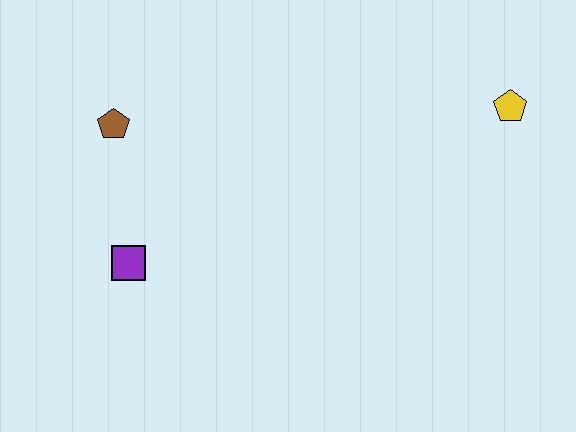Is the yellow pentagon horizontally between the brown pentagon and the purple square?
No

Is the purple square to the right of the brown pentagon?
Yes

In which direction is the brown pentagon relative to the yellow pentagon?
The brown pentagon is to the left of the yellow pentagon.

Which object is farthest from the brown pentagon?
The yellow pentagon is farthest from the brown pentagon.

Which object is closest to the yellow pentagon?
The brown pentagon is closest to the yellow pentagon.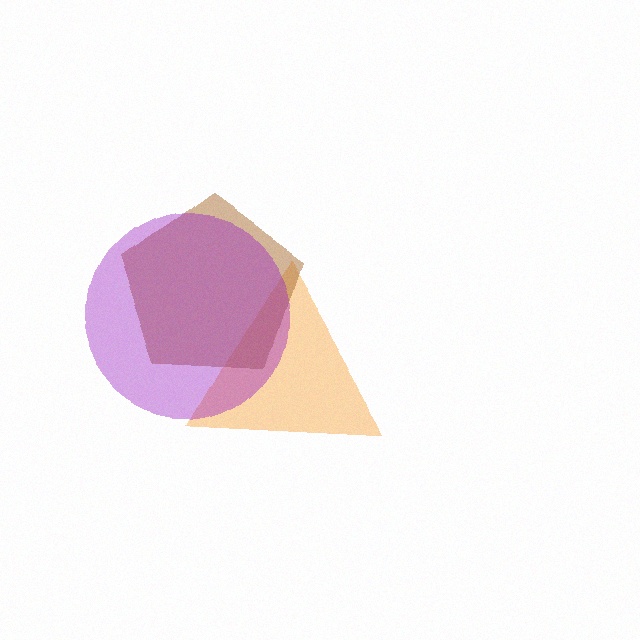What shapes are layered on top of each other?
The layered shapes are: an orange triangle, a brown pentagon, a purple circle.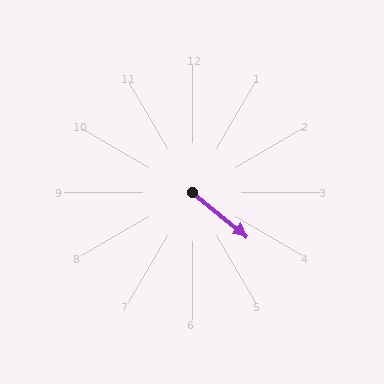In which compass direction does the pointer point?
Southeast.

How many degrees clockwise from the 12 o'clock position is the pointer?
Approximately 129 degrees.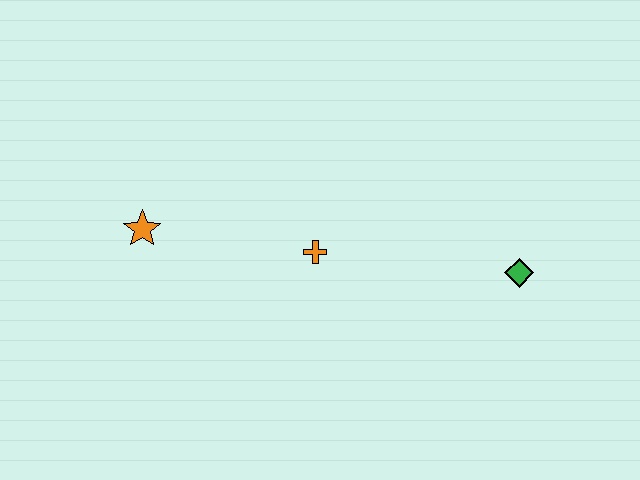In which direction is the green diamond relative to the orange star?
The green diamond is to the right of the orange star.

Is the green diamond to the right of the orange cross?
Yes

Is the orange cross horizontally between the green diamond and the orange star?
Yes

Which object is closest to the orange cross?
The orange star is closest to the orange cross.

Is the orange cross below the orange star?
Yes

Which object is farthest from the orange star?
The green diamond is farthest from the orange star.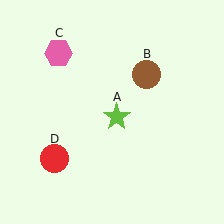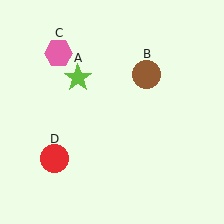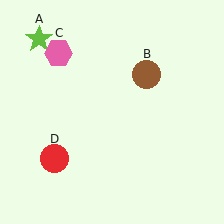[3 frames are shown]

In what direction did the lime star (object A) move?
The lime star (object A) moved up and to the left.